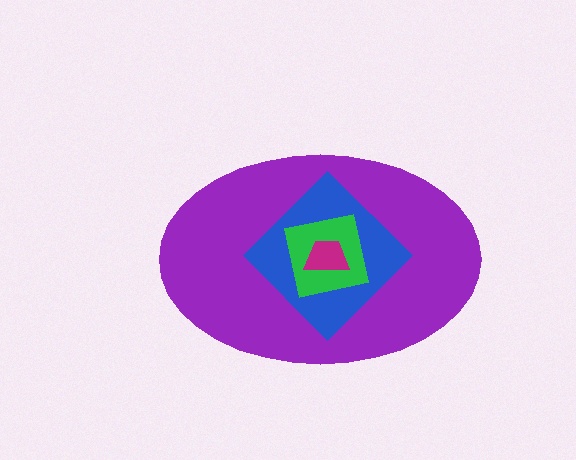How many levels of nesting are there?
4.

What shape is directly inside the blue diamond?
The green square.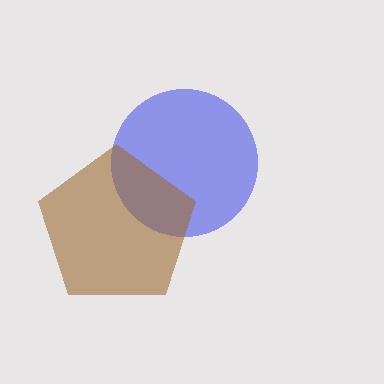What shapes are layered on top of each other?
The layered shapes are: a blue circle, a brown pentagon.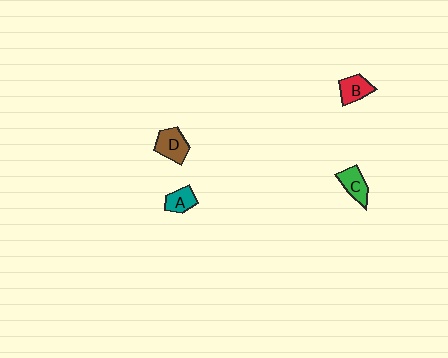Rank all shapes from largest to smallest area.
From largest to smallest: D (brown), C (green), B (red), A (teal).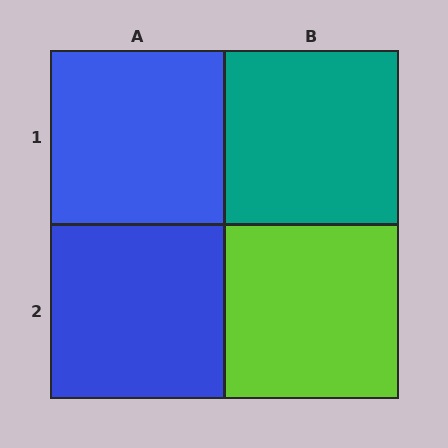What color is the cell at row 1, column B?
Teal.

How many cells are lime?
1 cell is lime.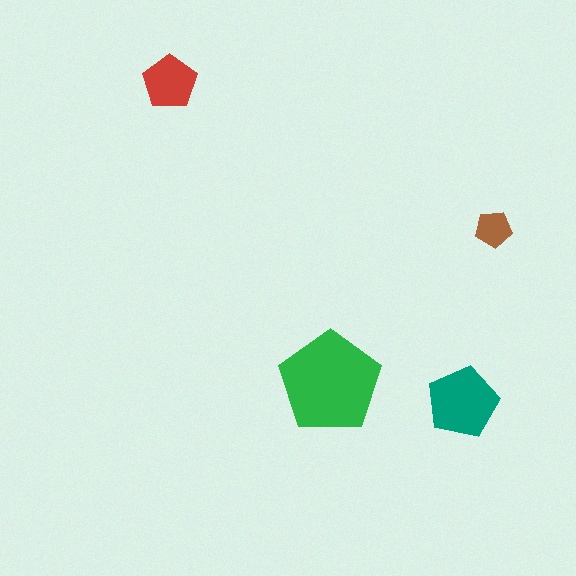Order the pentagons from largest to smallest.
the green one, the teal one, the red one, the brown one.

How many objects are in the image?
There are 4 objects in the image.